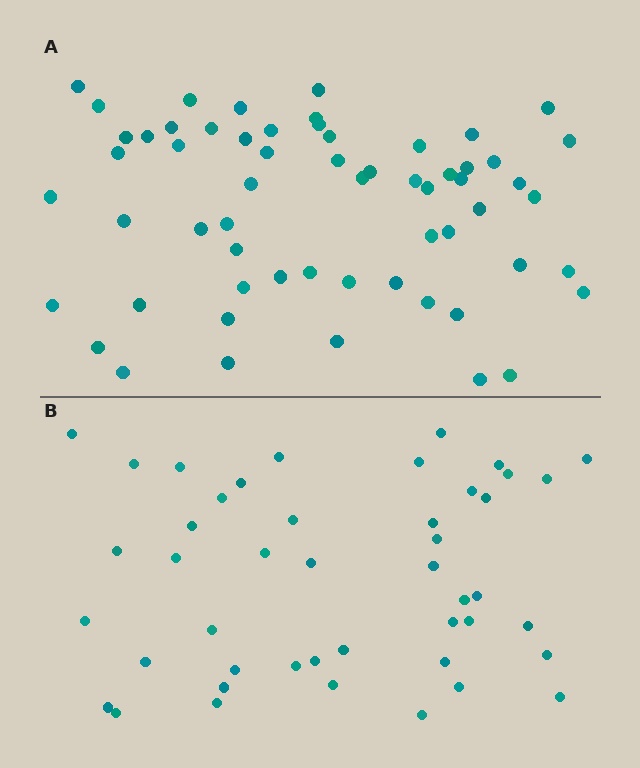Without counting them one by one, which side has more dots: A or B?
Region A (the top region) has more dots.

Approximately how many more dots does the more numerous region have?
Region A has approximately 15 more dots than region B.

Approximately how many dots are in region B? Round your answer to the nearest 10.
About 40 dots. (The exact count is 45, which rounds to 40.)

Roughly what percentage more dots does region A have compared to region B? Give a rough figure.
About 35% more.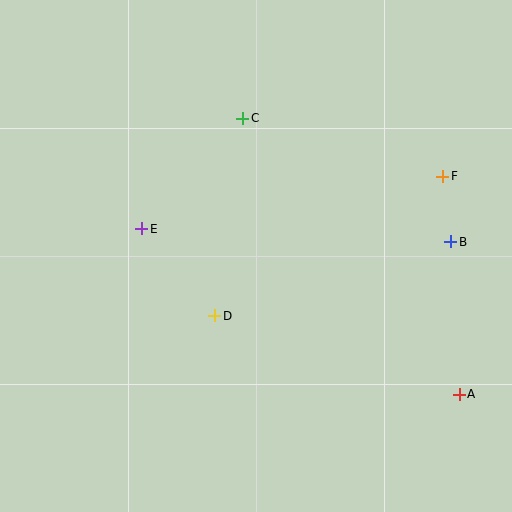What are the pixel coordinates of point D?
Point D is at (215, 316).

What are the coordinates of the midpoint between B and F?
The midpoint between B and F is at (447, 209).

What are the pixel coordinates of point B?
Point B is at (451, 242).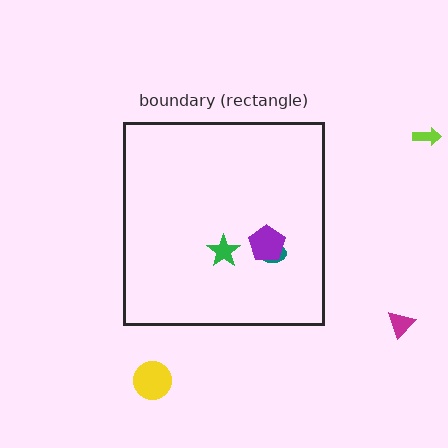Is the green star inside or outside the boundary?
Inside.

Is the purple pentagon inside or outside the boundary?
Inside.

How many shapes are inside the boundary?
3 inside, 3 outside.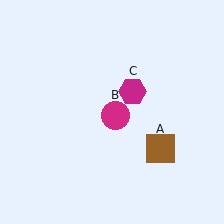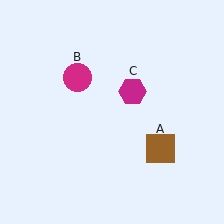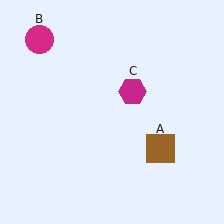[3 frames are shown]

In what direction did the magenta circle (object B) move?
The magenta circle (object B) moved up and to the left.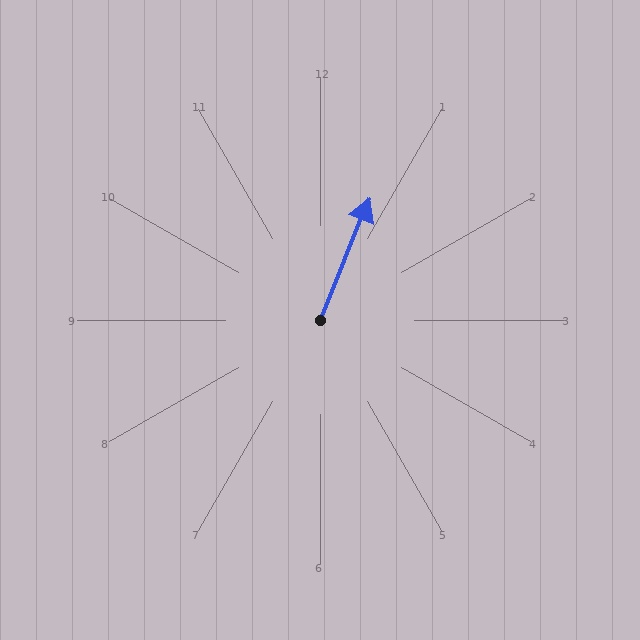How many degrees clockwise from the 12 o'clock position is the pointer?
Approximately 22 degrees.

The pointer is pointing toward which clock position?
Roughly 1 o'clock.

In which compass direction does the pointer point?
North.